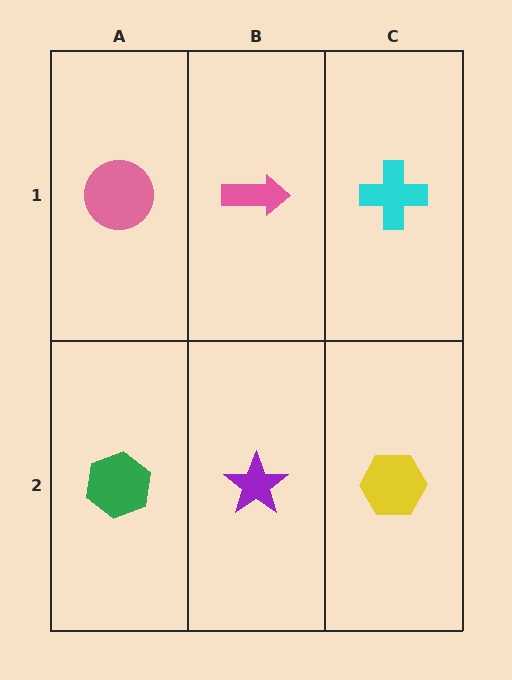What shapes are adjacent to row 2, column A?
A pink circle (row 1, column A), a purple star (row 2, column B).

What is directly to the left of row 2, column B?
A green hexagon.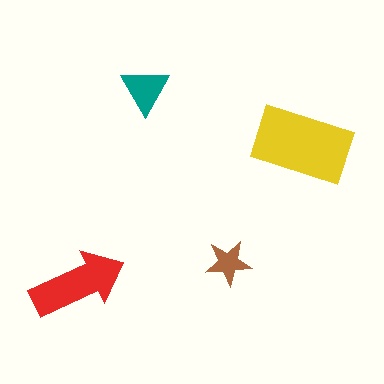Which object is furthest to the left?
The red arrow is leftmost.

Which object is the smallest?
The brown star.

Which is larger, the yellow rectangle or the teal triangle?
The yellow rectangle.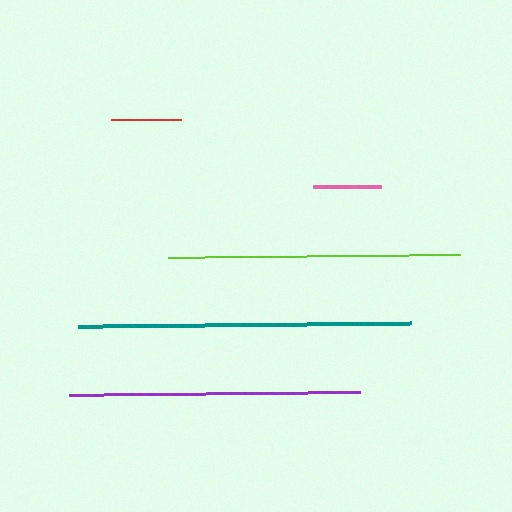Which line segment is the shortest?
The pink line is the shortest at approximately 68 pixels.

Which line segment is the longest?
The teal line is the longest at approximately 333 pixels.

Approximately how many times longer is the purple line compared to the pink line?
The purple line is approximately 4.3 times the length of the pink line.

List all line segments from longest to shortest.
From longest to shortest: teal, lime, purple, red, pink.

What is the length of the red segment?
The red segment is approximately 70 pixels long.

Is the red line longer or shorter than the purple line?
The purple line is longer than the red line.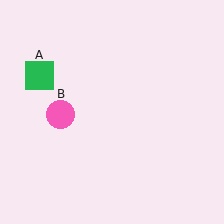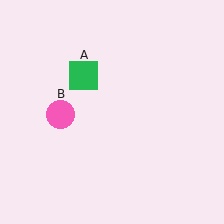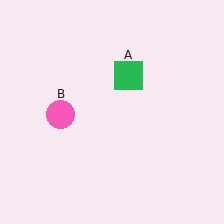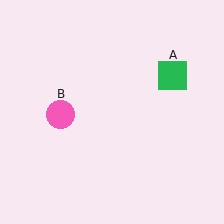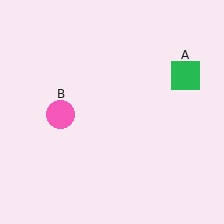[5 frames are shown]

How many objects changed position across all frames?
1 object changed position: green square (object A).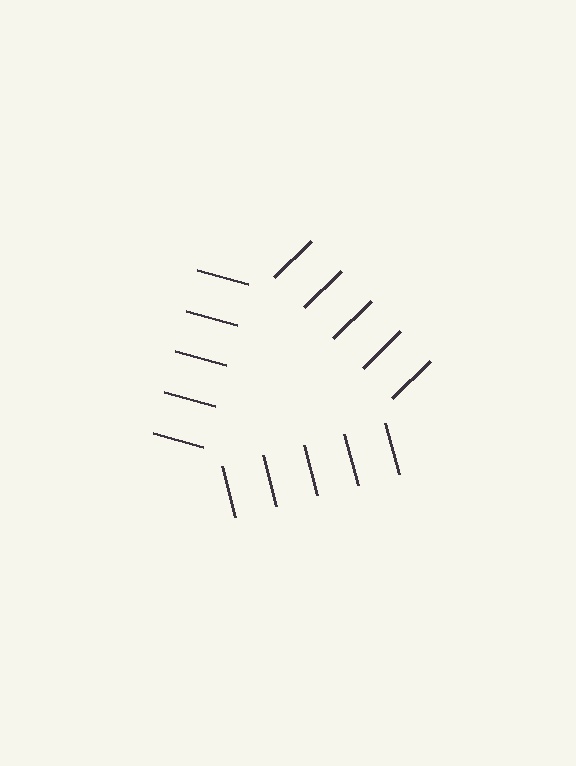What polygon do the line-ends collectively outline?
An illusory triangle — the line segments terminate on its edges but no continuous stroke is drawn.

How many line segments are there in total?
15 — 5 along each of the 3 edges.